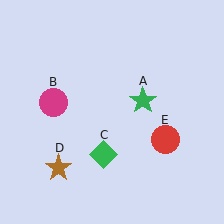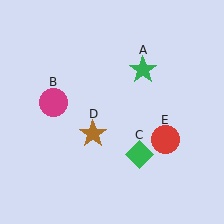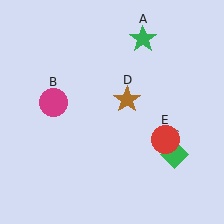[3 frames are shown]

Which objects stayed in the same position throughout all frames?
Magenta circle (object B) and red circle (object E) remained stationary.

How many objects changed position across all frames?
3 objects changed position: green star (object A), green diamond (object C), brown star (object D).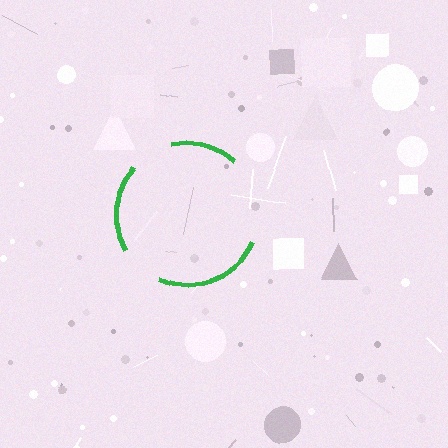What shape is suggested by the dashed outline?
The dashed outline suggests a circle.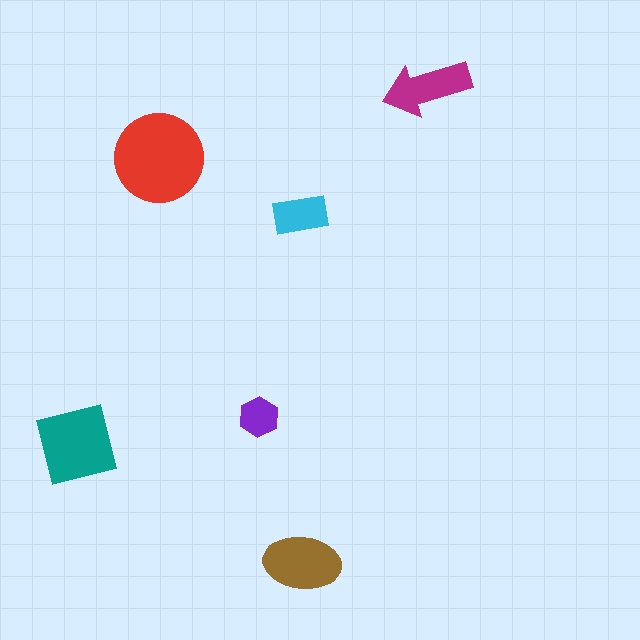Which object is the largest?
The red circle.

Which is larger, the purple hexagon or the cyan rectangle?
The cyan rectangle.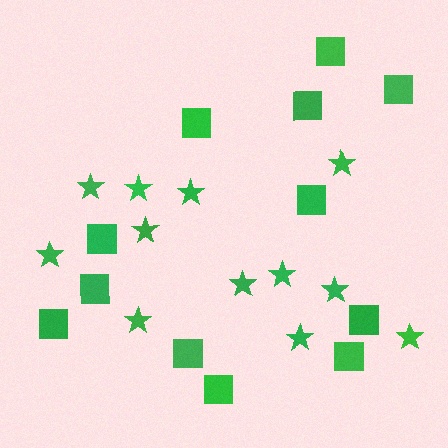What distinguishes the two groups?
There are 2 groups: one group of stars (12) and one group of squares (12).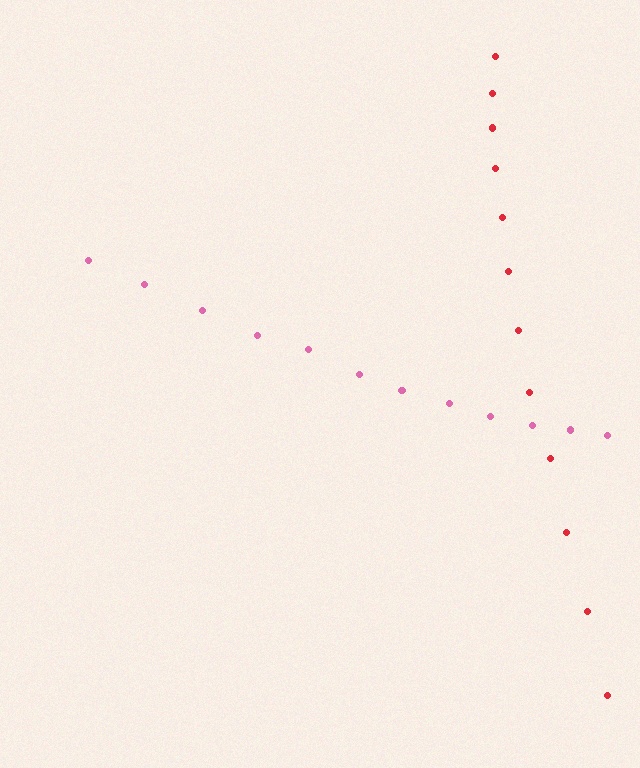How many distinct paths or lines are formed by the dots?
There are 2 distinct paths.